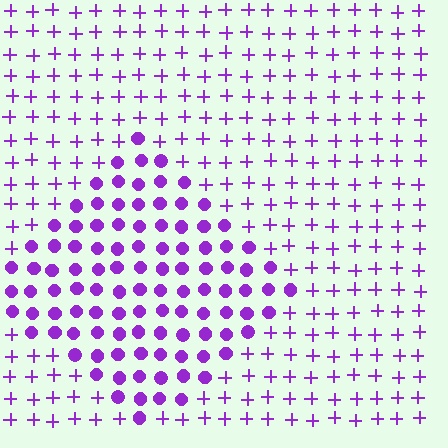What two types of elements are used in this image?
The image uses circles inside the diamond region and plus signs outside it.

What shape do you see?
I see a diamond.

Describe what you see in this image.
The image is filled with small purple elements arranged in a uniform grid. A diamond-shaped region contains circles, while the surrounding area contains plus signs. The boundary is defined purely by the change in element shape.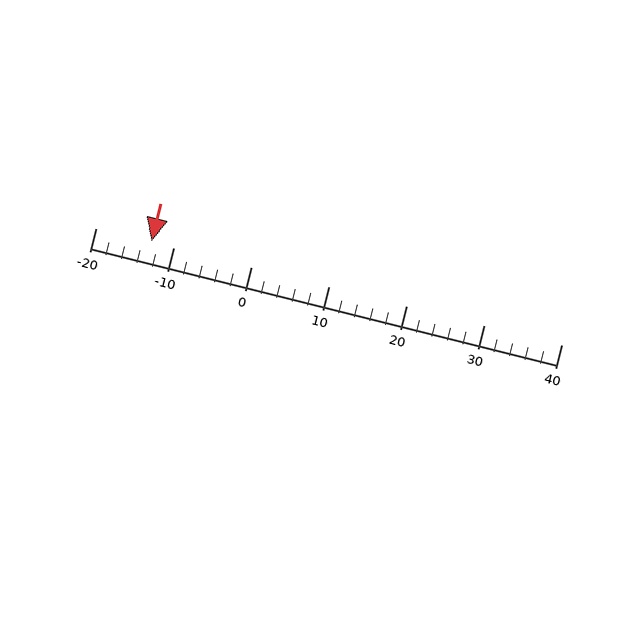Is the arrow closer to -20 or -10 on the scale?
The arrow is closer to -10.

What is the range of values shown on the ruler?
The ruler shows values from -20 to 40.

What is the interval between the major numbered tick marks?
The major tick marks are spaced 10 units apart.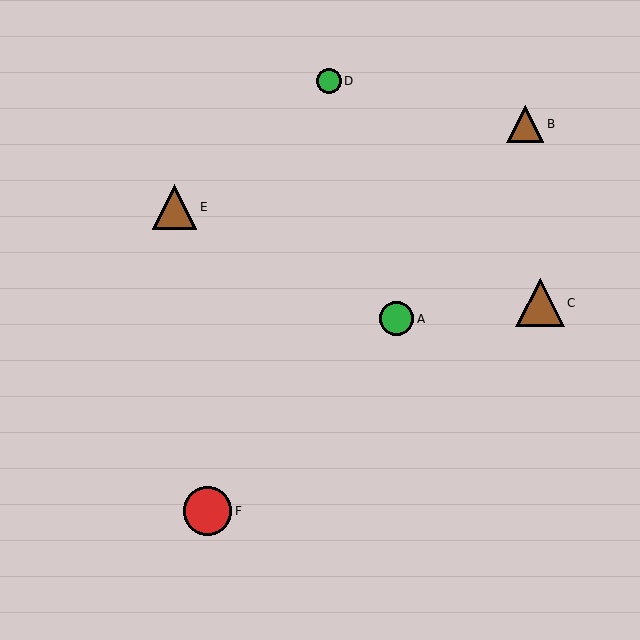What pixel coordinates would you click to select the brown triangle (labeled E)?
Click at (175, 207) to select the brown triangle E.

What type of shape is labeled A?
Shape A is a green circle.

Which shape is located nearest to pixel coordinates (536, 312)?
The brown triangle (labeled C) at (540, 303) is nearest to that location.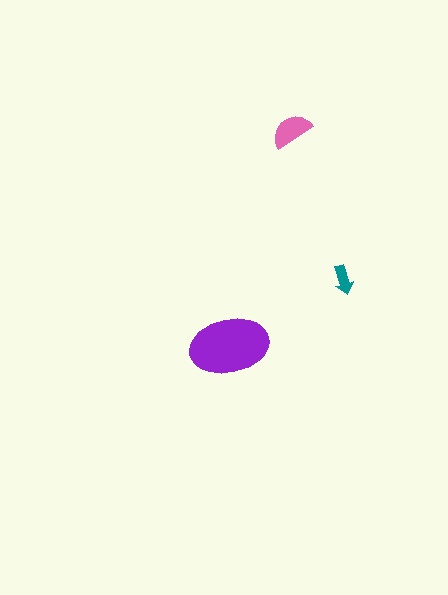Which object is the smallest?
The teal arrow.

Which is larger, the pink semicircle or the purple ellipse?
The purple ellipse.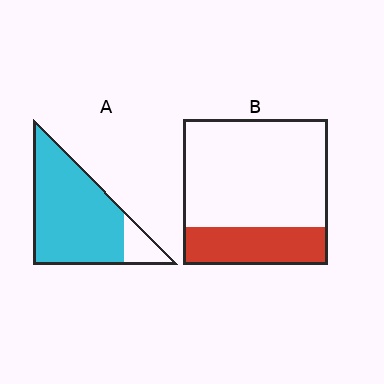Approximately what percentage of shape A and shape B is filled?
A is approximately 85% and B is approximately 25%.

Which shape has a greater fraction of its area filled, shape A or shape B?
Shape A.